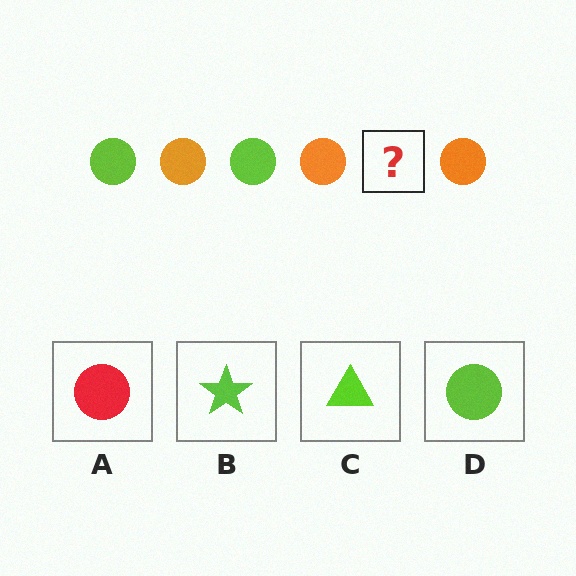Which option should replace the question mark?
Option D.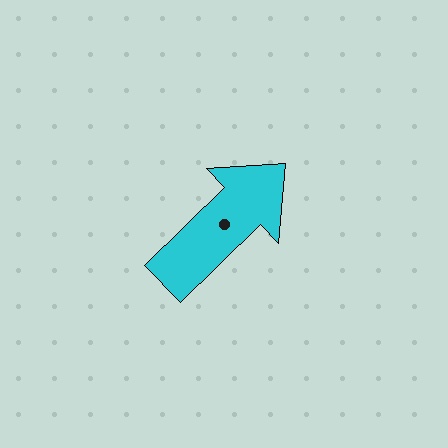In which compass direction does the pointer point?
Northeast.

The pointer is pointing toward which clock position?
Roughly 2 o'clock.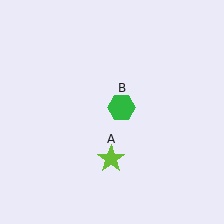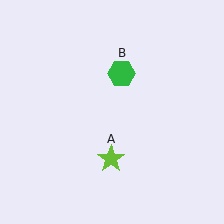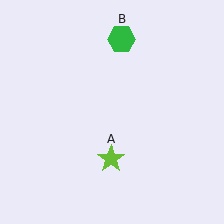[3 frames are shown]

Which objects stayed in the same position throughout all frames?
Lime star (object A) remained stationary.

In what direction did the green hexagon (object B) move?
The green hexagon (object B) moved up.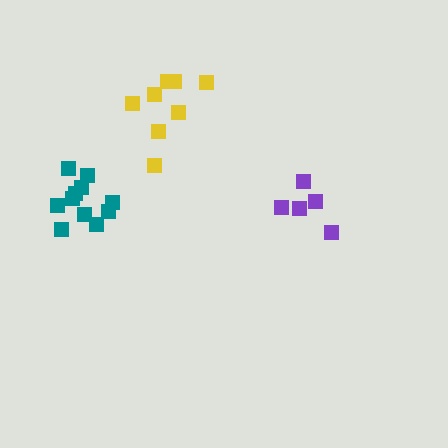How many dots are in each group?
Group 1: 5 dots, Group 2: 8 dots, Group 3: 11 dots (24 total).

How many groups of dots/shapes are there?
There are 3 groups.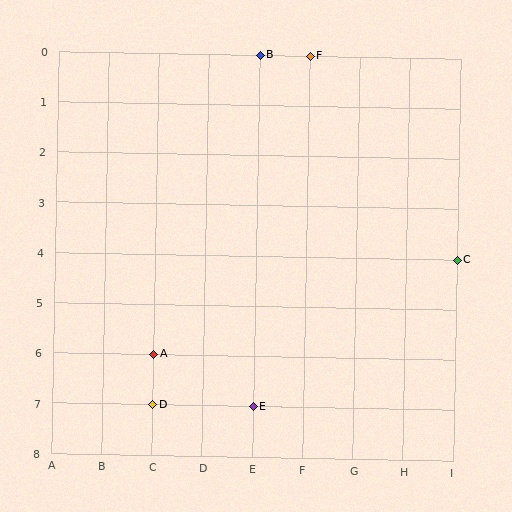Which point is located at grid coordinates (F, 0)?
Point F is at (F, 0).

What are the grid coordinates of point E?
Point E is at grid coordinates (E, 7).